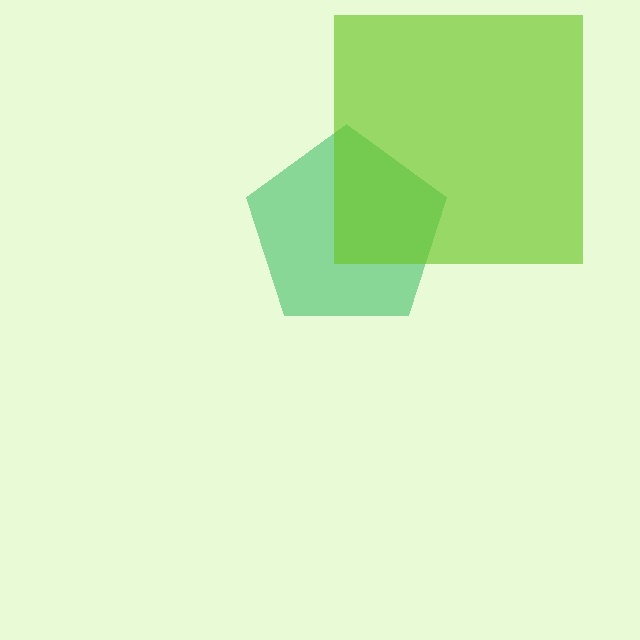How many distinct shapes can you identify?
There are 2 distinct shapes: a green pentagon, a lime square.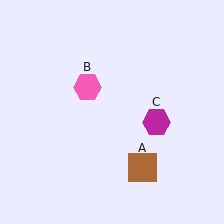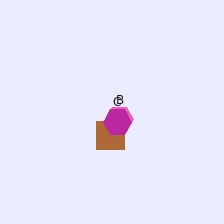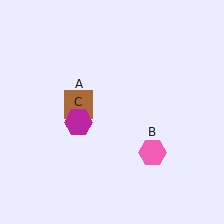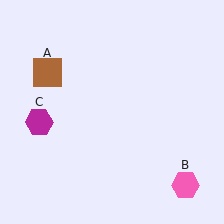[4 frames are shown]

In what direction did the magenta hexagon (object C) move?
The magenta hexagon (object C) moved left.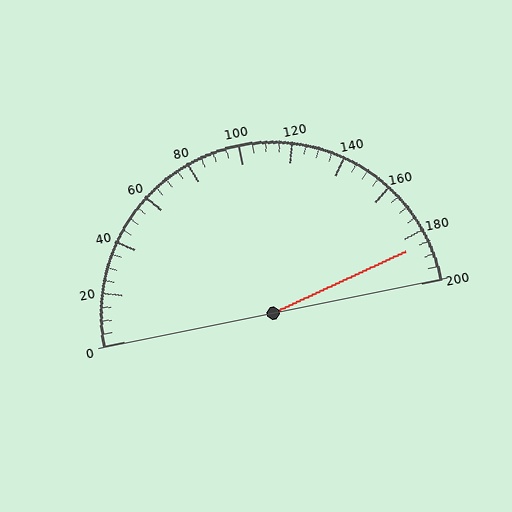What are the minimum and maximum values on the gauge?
The gauge ranges from 0 to 200.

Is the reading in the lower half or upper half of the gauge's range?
The reading is in the upper half of the range (0 to 200).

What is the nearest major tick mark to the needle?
The nearest major tick mark is 180.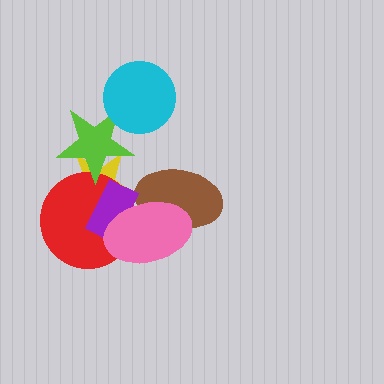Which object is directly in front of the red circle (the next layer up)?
The lime star is directly in front of the red circle.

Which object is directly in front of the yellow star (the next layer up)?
The red circle is directly in front of the yellow star.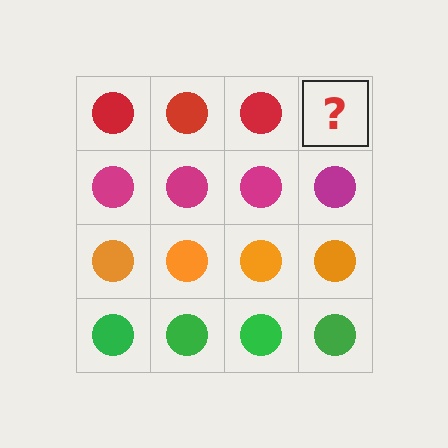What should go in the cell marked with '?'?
The missing cell should contain a red circle.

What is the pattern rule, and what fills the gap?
The rule is that each row has a consistent color. The gap should be filled with a red circle.